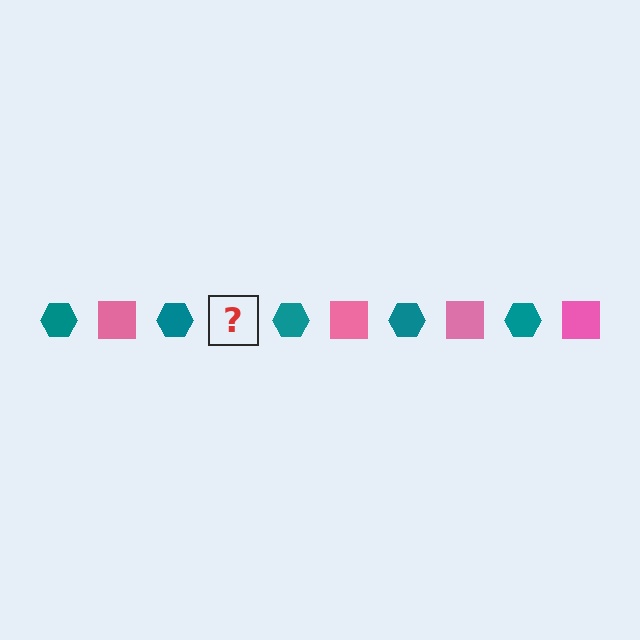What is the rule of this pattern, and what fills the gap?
The rule is that the pattern alternates between teal hexagon and pink square. The gap should be filled with a pink square.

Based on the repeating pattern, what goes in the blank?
The blank should be a pink square.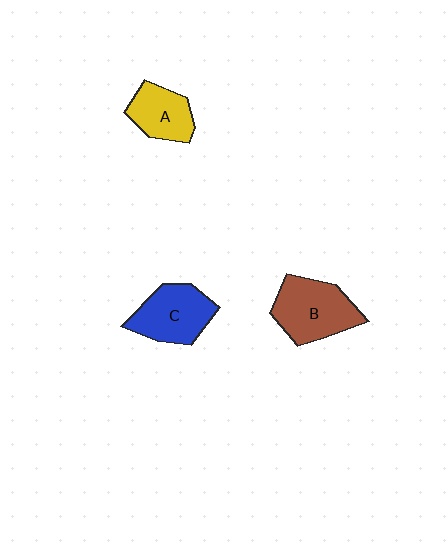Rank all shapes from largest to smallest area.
From largest to smallest: B (brown), C (blue), A (yellow).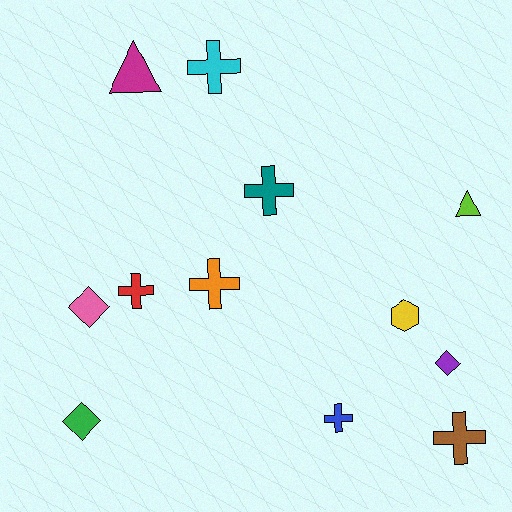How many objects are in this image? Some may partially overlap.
There are 12 objects.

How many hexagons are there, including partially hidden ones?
There is 1 hexagon.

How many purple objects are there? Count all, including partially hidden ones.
There is 1 purple object.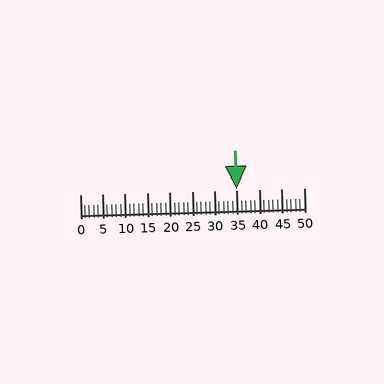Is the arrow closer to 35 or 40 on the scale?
The arrow is closer to 35.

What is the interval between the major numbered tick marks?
The major tick marks are spaced 5 units apart.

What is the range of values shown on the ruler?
The ruler shows values from 0 to 50.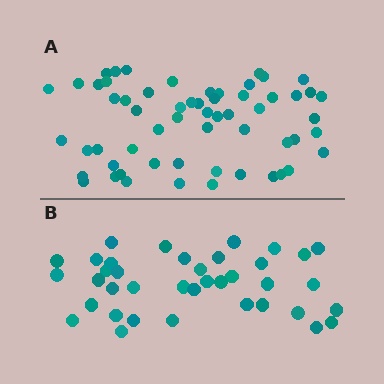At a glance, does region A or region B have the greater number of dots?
Region A (the top region) has more dots.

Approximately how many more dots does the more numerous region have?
Region A has approximately 20 more dots than region B.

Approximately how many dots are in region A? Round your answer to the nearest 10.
About 60 dots. (The exact count is 59, which rounds to 60.)